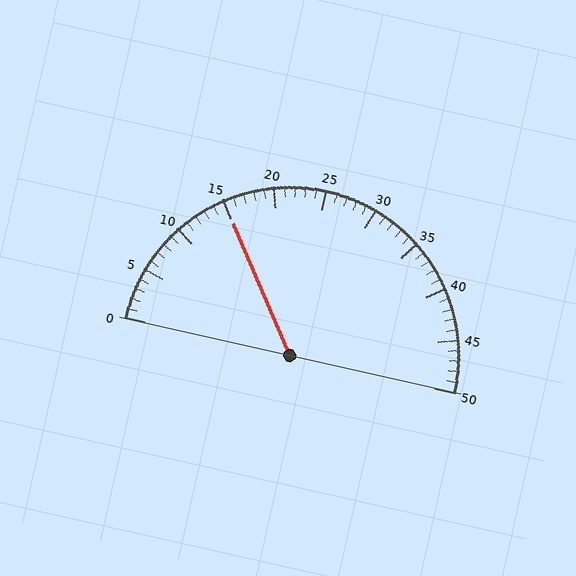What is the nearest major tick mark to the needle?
The nearest major tick mark is 15.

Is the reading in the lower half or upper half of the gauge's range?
The reading is in the lower half of the range (0 to 50).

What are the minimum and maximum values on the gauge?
The gauge ranges from 0 to 50.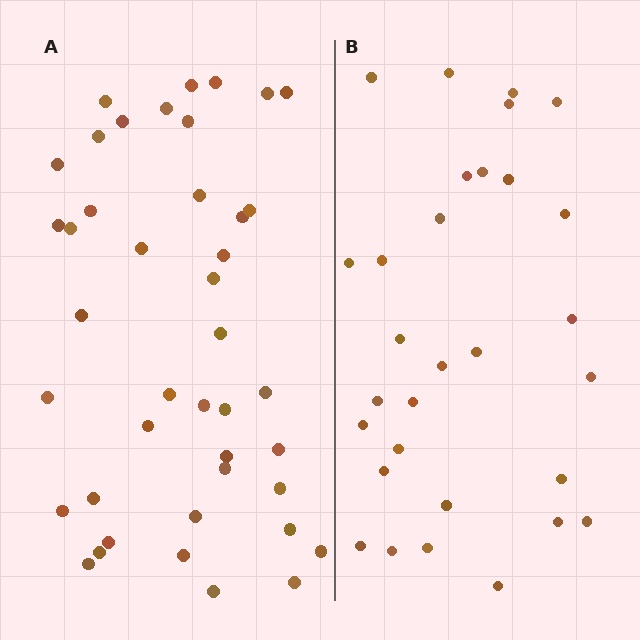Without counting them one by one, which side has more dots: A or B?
Region A (the left region) has more dots.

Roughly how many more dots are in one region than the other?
Region A has roughly 12 or so more dots than region B.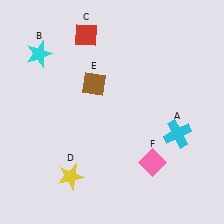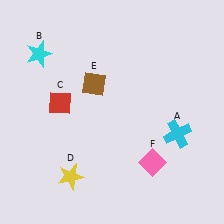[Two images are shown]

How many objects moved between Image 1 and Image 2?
1 object moved between the two images.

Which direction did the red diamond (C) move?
The red diamond (C) moved down.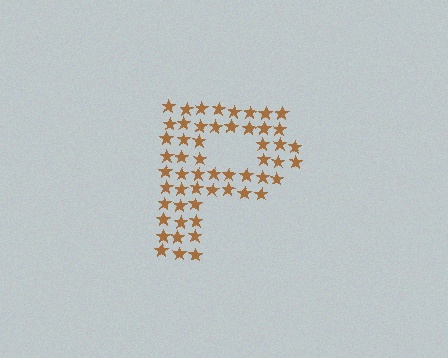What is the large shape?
The large shape is the letter P.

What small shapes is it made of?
It is made of small stars.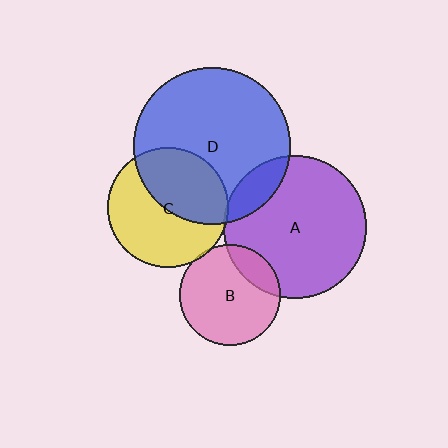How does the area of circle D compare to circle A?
Approximately 1.2 times.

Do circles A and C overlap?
Yes.